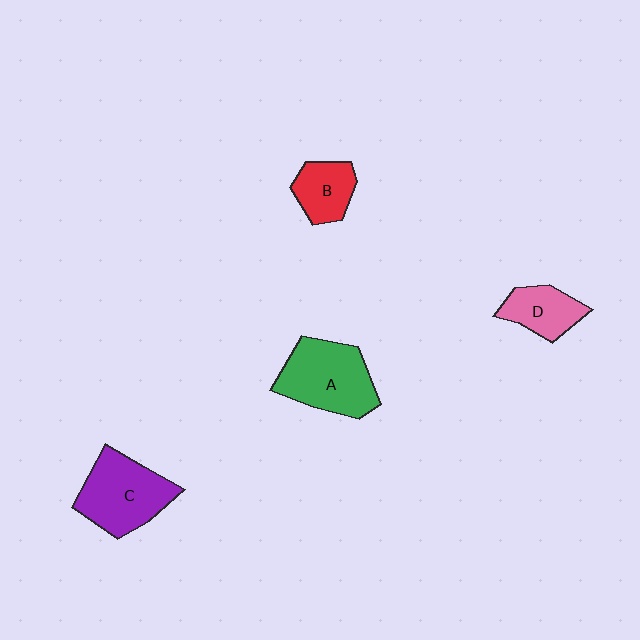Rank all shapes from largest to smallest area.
From largest to smallest: A (green), C (purple), D (pink), B (red).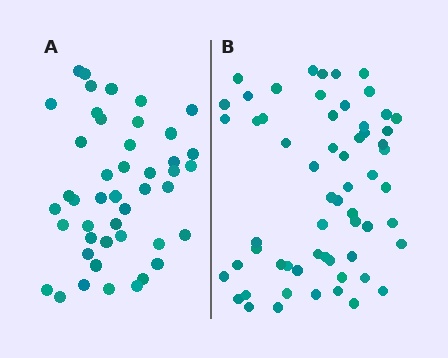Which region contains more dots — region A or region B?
Region B (the right region) has more dots.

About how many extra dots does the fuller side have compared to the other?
Region B has approximately 15 more dots than region A.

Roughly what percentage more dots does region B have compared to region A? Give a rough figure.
About 35% more.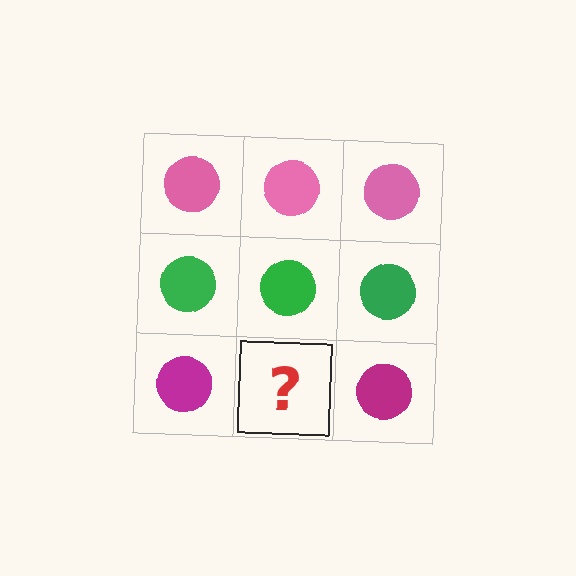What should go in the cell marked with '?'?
The missing cell should contain a magenta circle.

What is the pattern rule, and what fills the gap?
The rule is that each row has a consistent color. The gap should be filled with a magenta circle.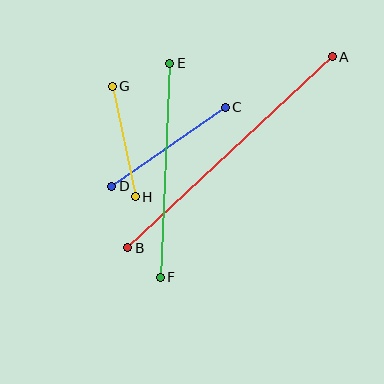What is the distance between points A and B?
The distance is approximately 280 pixels.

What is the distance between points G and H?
The distance is approximately 113 pixels.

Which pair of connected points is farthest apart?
Points A and B are farthest apart.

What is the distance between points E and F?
The distance is approximately 214 pixels.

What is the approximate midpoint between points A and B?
The midpoint is at approximately (230, 152) pixels.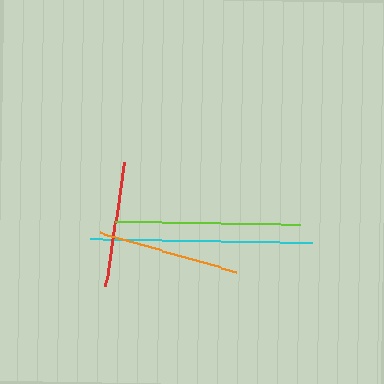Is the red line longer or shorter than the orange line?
The orange line is longer than the red line.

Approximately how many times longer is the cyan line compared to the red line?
The cyan line is approximately 1.8 times the length of the red line.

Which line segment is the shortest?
The red line is the shortest at approximately 125 pixels.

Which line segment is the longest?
The cyan line is the longest at approximately 222 pixels.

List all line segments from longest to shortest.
From longest to shortest: cyan, lime, orange, red.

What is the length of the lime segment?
The lime segment is approximately 185 pixels long.